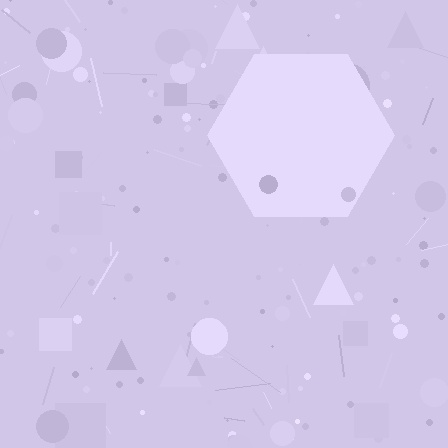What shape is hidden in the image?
A hexagon is hidden in the image.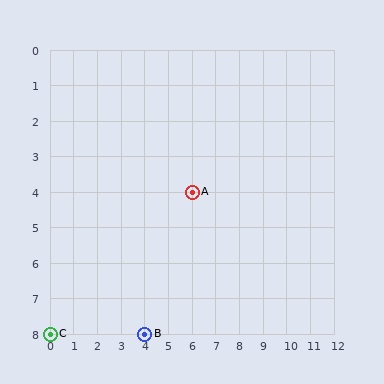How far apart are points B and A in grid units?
Points B and A are 2 columns and 4 rows apart (about 4.5 grid units diagonally).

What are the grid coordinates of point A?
Point A is at grid coordinates (6, 4).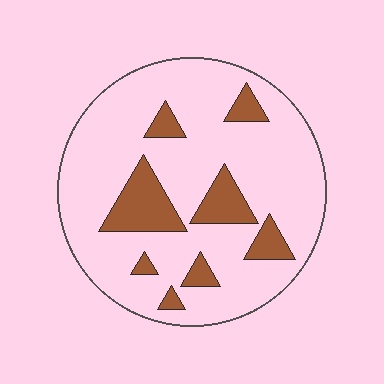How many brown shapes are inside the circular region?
8.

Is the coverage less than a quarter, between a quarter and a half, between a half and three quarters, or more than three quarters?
Less than a quarter.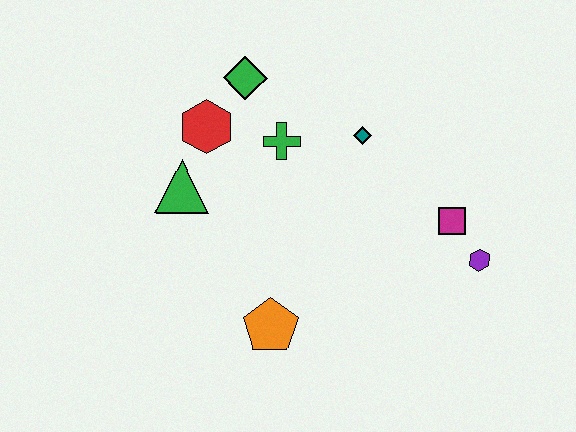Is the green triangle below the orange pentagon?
No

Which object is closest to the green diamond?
The red hexagon is closest to the green diamond.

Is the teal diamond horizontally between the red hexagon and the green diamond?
No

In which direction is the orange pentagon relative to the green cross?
The orange pentagon is below the green cross.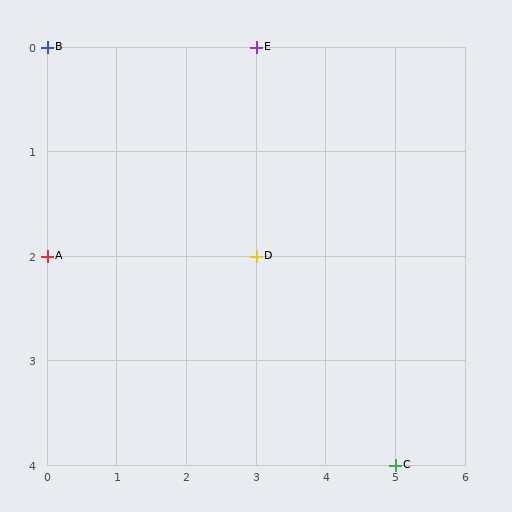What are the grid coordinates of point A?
Point A is at grid coordinates (0, 2).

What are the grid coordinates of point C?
Point C is at grid coordinates (5, 4).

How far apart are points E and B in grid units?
Points E and B are 3 columns apart.